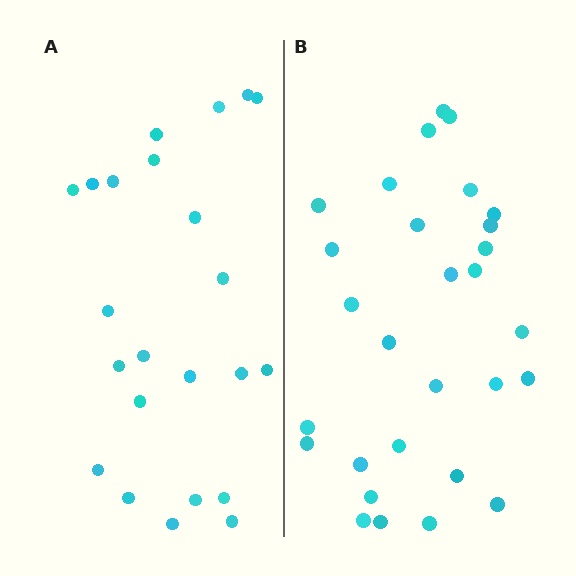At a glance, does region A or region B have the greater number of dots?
Region B (the right region) has more dots.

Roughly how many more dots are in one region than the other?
Region B has about 6 more dots than region A.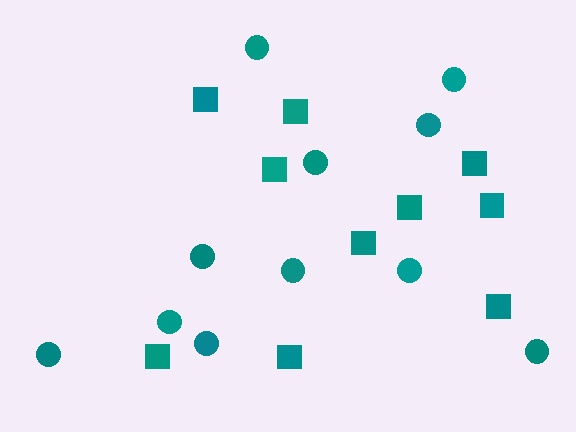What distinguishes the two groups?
There are 2 groups: one group of squares (10) and one group of circles (11).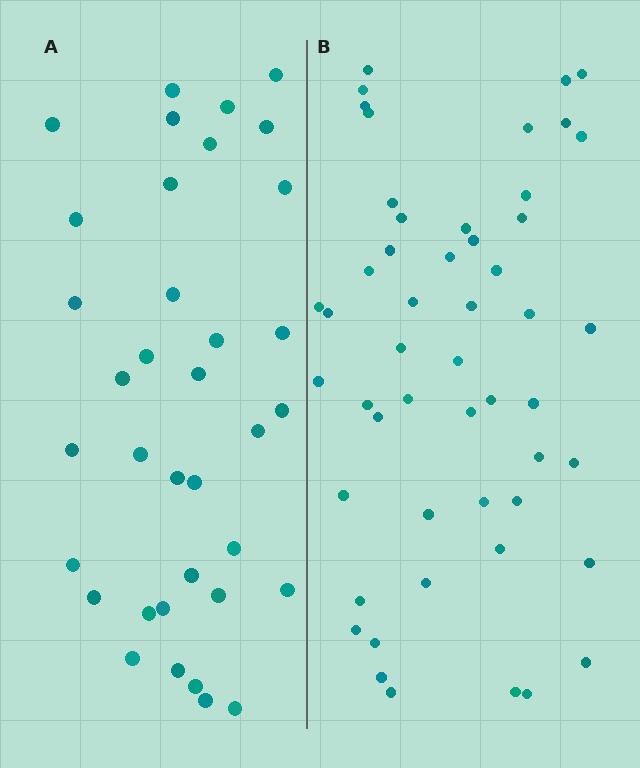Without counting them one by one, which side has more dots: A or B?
Region B (the right region) has more dots.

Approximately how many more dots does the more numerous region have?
Region B has approximately 15 more dots than region A.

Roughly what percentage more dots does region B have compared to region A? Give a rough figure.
About 40% more.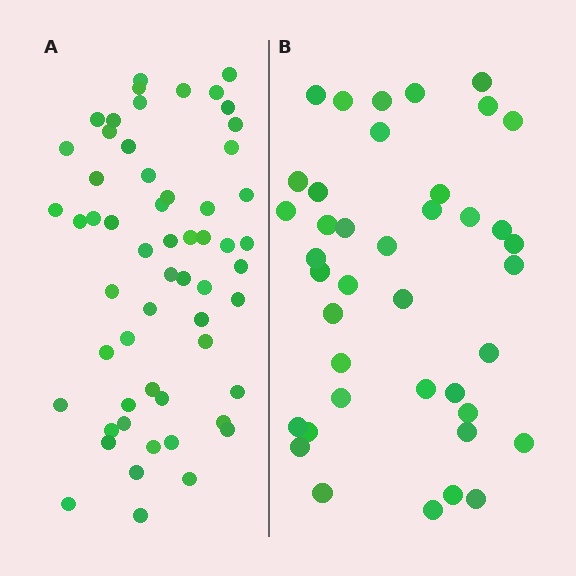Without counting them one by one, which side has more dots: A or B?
Region A (the left region) has more dots.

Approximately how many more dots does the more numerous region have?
Region A has approximately 15 more dots than region B.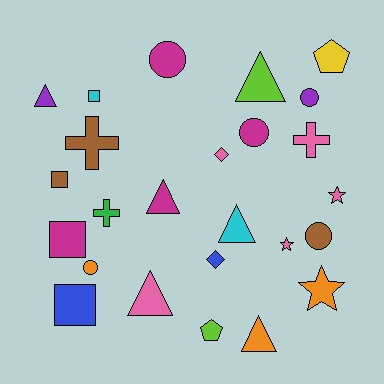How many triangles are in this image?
There are 6 triangles.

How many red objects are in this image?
There are no red objects.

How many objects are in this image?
There are 25 objects.